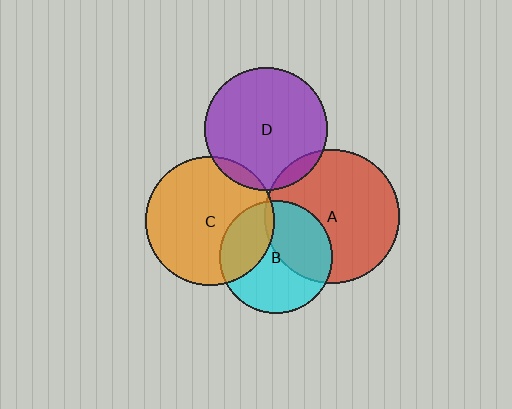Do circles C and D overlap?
Yes.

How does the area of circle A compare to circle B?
Approximately 1.4 times.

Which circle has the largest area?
Circle A (red).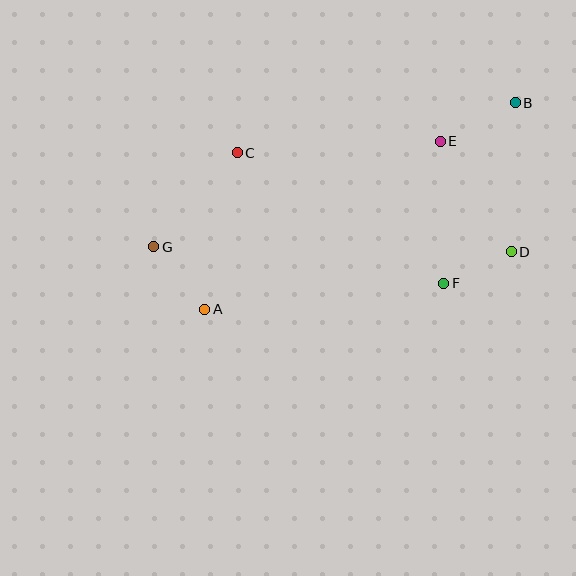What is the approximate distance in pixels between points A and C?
The distance between A and C is approximately 160 pixels.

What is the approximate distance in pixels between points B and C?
The distance between B and C is approximately 282 pixels.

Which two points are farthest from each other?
Points B and G are farthest from each other.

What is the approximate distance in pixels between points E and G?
The distance between E and G is approximately 306 pixels.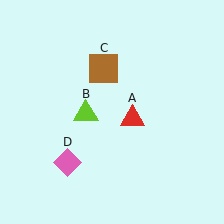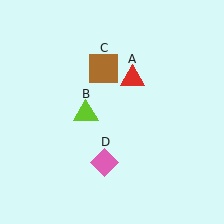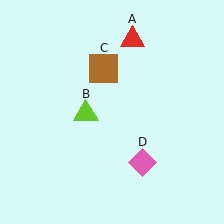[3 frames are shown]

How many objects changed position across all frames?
2 objects changed position: red triangle (object A), pink diamond (object D).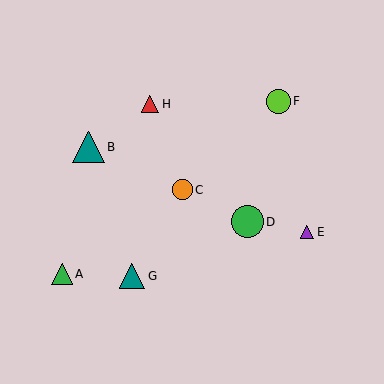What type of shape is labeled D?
Shape D is a green circle.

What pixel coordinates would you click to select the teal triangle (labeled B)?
Click at (88, 147) to select the teal triangle B.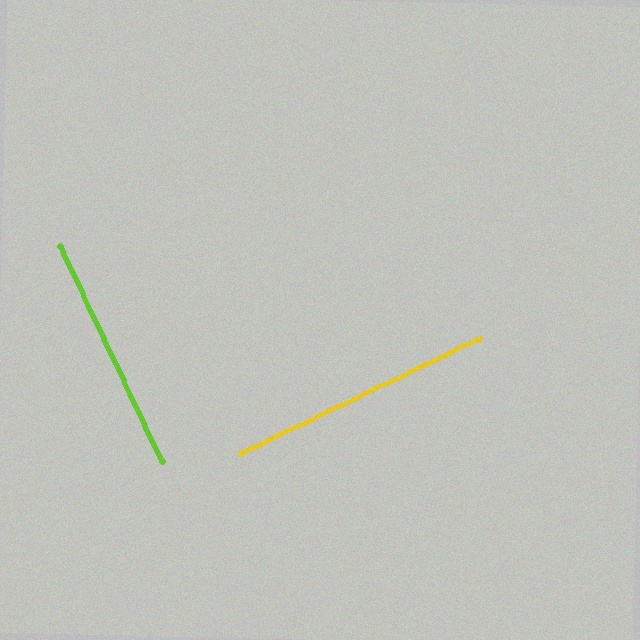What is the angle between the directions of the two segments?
Approximately 90 degrees.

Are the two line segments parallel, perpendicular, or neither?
Perpendicular — they meet at approximately 90°.